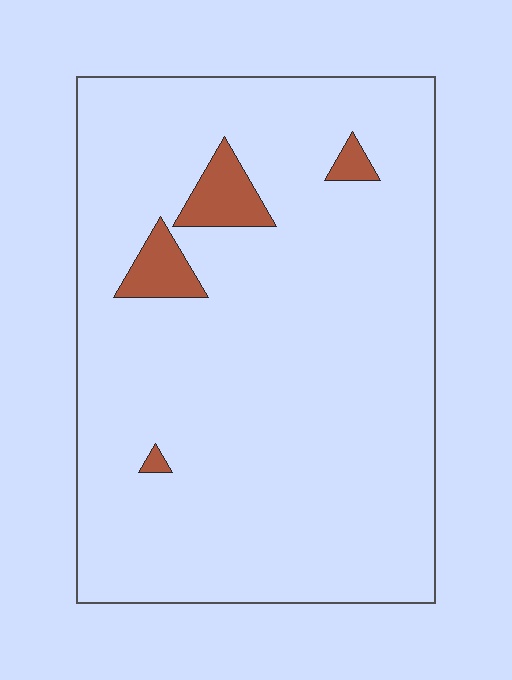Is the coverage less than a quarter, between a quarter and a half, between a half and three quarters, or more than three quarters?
Less than a quarter.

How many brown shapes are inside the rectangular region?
4.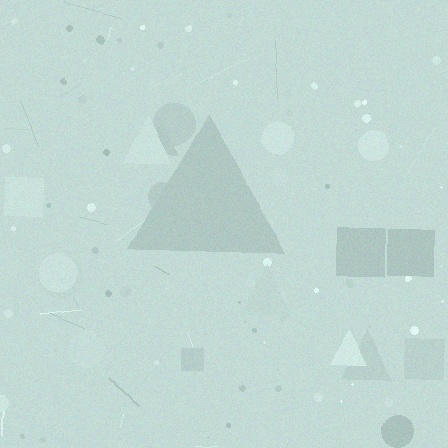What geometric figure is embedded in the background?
A triangle is embedded in the background.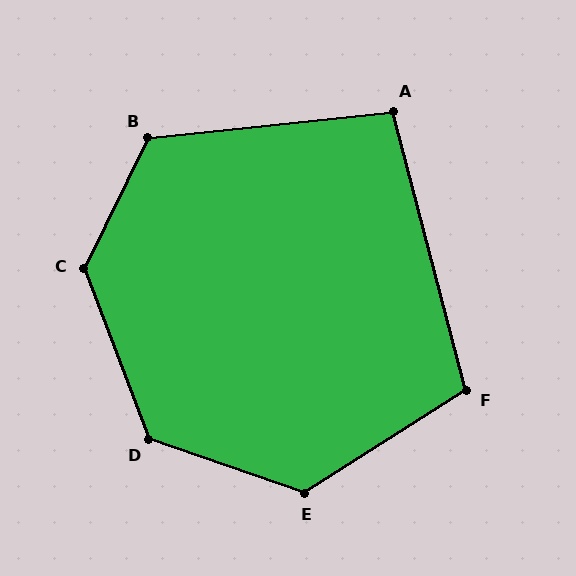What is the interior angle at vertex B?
Approximately 122 degrees (obtuse).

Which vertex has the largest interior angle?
C, at approximately 133 degrees.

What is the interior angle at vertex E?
Approximately 129 degrees (obtuse).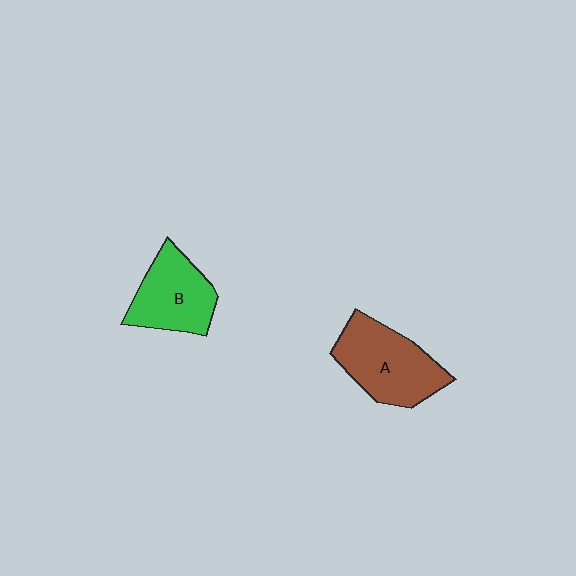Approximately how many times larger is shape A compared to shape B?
Approximately 1.2 times.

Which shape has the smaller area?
Shape B (green).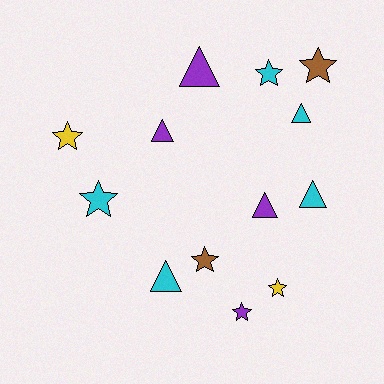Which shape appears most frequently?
Star, with 7 objects.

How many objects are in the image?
There are 13 objects.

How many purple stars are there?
There is 1 purple star.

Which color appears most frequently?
Cyan, with 5 objects.